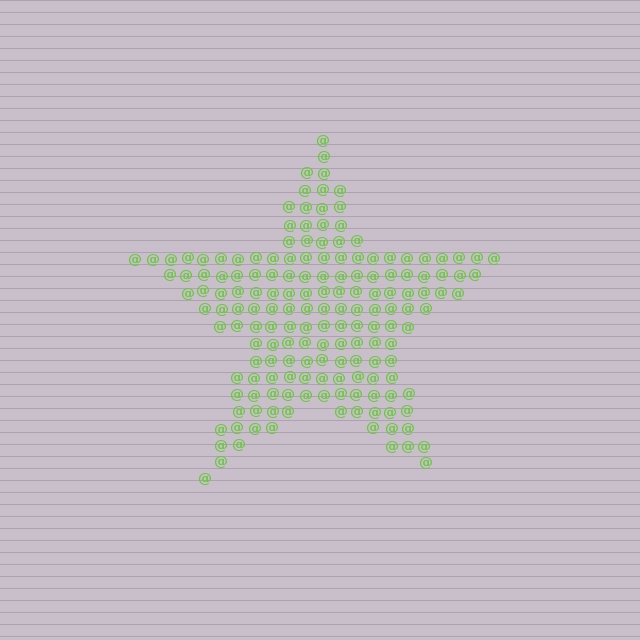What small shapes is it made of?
It is made of small at signs.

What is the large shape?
The large shape is a star.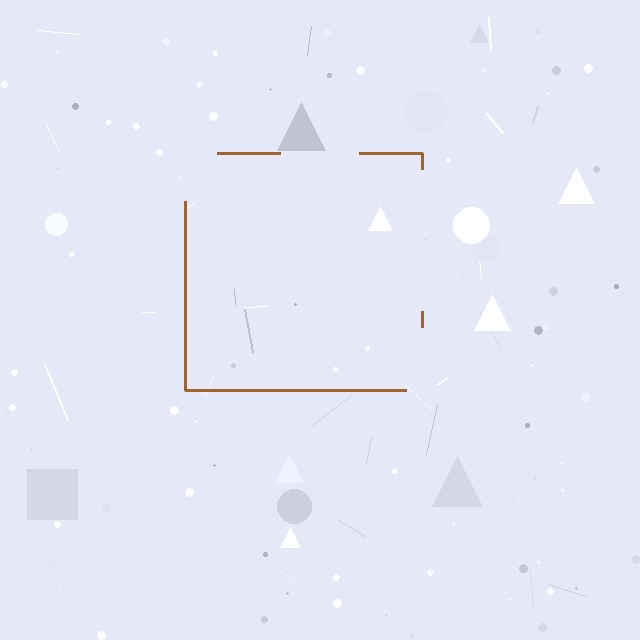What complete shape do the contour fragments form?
The contour fragments form a square.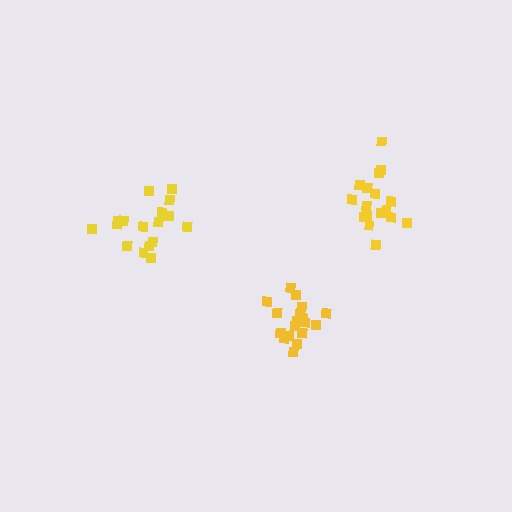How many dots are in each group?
Group 1: 17 dots, Group 2: 18 dots, Group 3: 17 dots (52 total).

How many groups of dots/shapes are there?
There are 3 groups.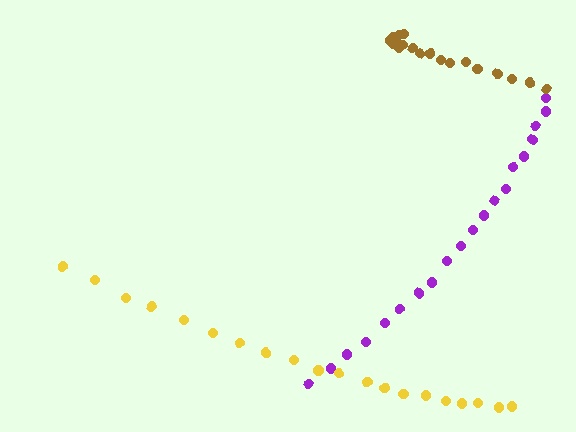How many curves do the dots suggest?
There are 3 distinct paths.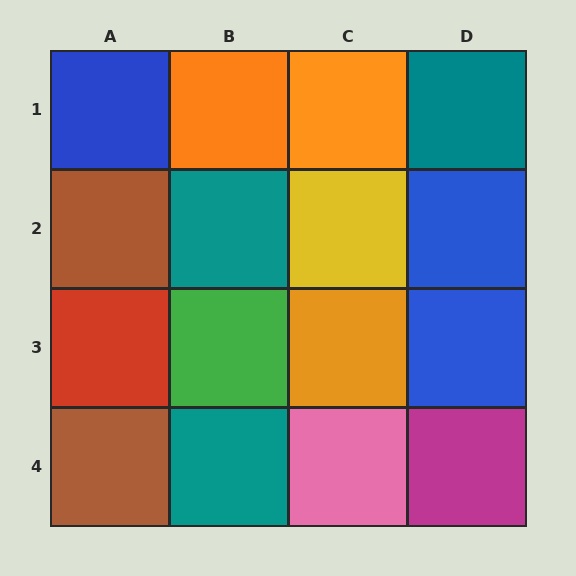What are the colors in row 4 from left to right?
Brown, teal, pink, magenta.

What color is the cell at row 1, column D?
Teal.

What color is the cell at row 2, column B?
Teal.